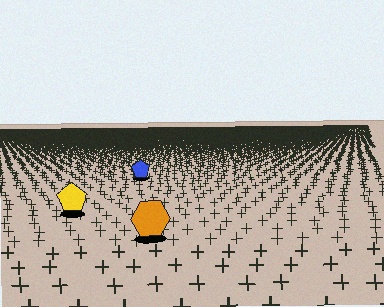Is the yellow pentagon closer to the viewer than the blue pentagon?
Yes. The yellow pentagon is closer — you can tell from the texture gradient: the ground texture is coarser near it.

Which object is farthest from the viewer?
The blue pentagon is farthest from the viewer. It appears smaller and the ground texture around it is denser.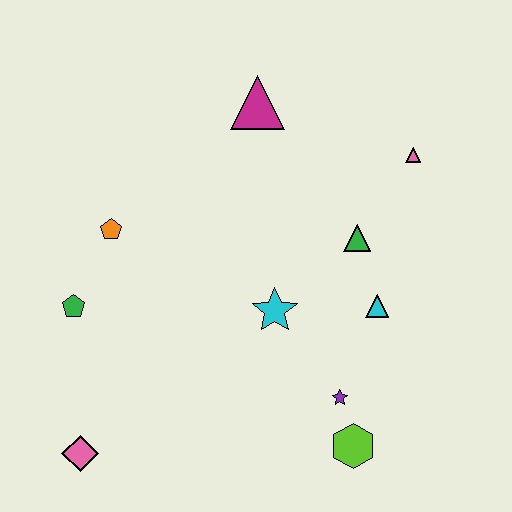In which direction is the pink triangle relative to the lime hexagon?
The pink triangle is above the lime hexagon.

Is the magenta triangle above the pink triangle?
Yes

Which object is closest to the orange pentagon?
The green pentagon is closest to the orange pentagon.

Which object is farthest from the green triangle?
The pink diamond is farthest from the green triangle.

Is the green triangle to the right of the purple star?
Yes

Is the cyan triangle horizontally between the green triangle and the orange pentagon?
No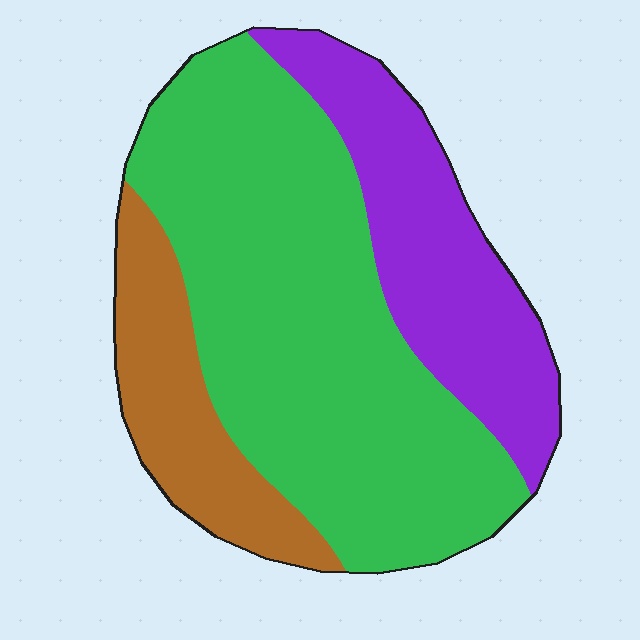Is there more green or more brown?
Green.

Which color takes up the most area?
Green, at roughly 60%.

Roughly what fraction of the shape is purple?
Purple covers 25% of the shape.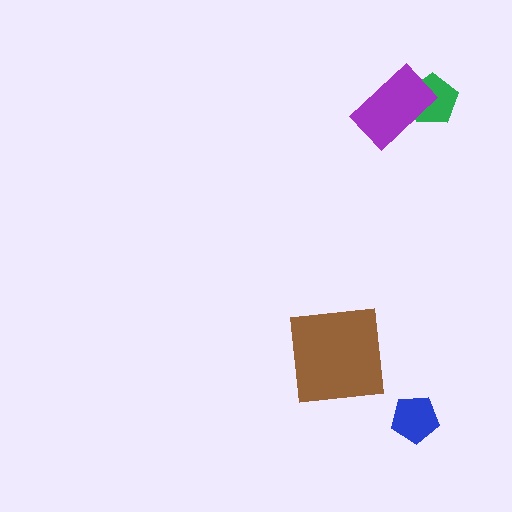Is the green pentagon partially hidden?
Yes, it is partially covered by another shape.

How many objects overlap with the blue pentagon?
0 objects overlap with the blue pentagon.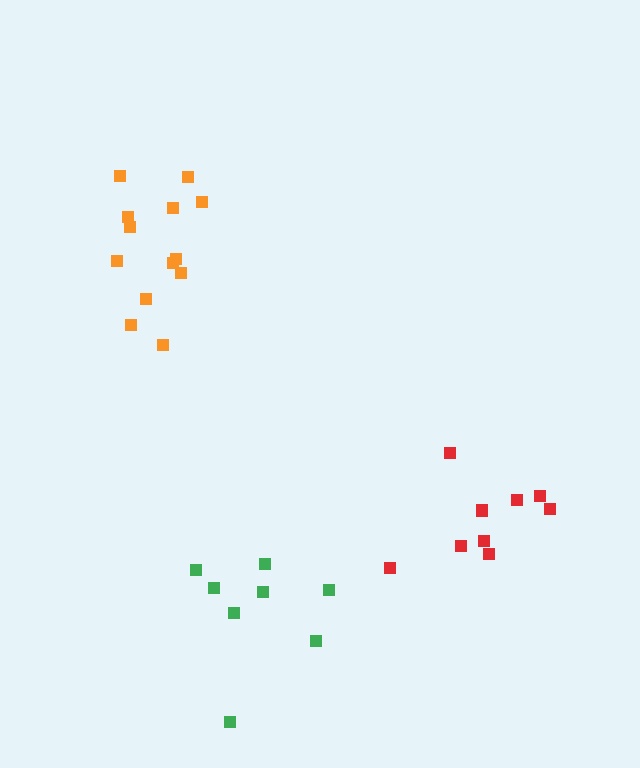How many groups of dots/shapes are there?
There are 3 groups.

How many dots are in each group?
Group 1: 8 dots, Group 2: 10 dots, Group 3: 13 dots (31 total).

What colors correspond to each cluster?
The clusters are colored: green, red, orange.